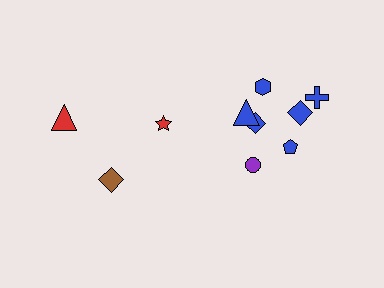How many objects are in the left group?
There are 3 objects.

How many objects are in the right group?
There are 7 objects.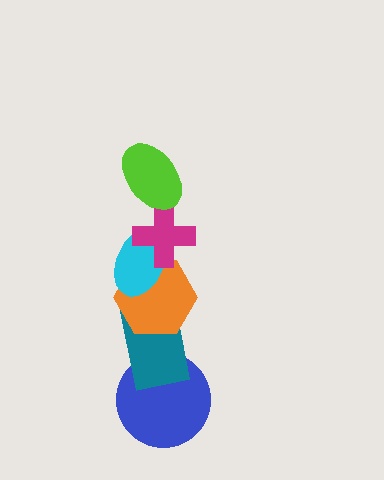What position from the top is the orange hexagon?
The orange hexagon is 4th from the top.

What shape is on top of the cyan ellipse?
The magenta cross is on top of the cyan ellipse.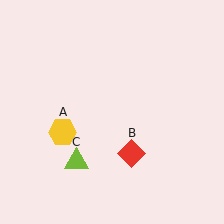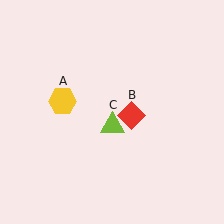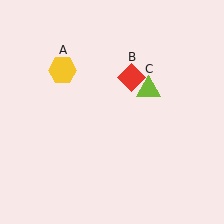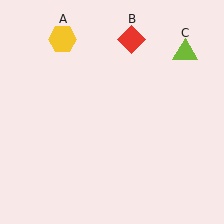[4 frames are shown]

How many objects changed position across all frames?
3 objects changed position: yellow hexagon (object A), red diamond (object B), lime triangle (object C).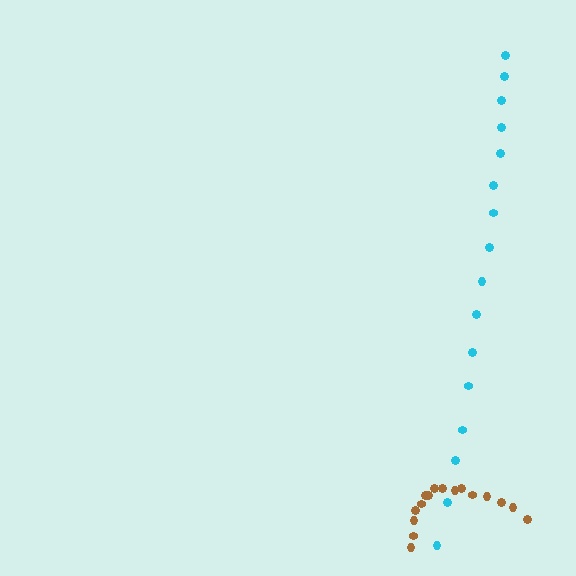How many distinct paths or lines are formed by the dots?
There are 2 distinct paths.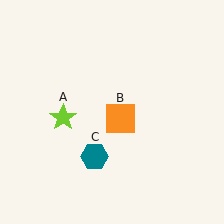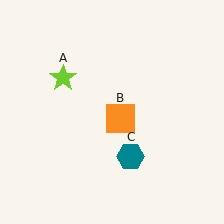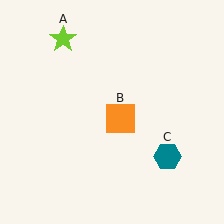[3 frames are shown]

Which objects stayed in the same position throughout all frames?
Orange square (object B) remained stationary.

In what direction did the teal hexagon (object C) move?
The teal hexagon (object C) moved right.